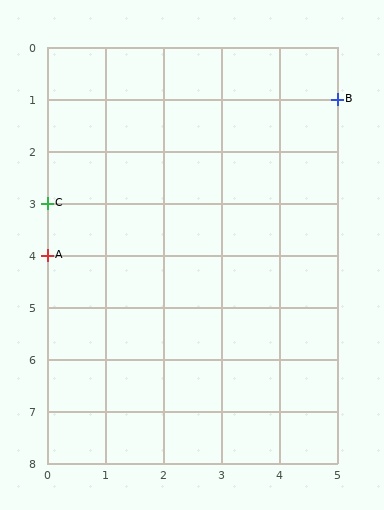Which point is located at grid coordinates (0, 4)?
Point A is at (0, 4).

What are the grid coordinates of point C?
Point C is at grid coordinates (0, 3).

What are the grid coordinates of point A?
Point A is at grid coordinates (0, 4).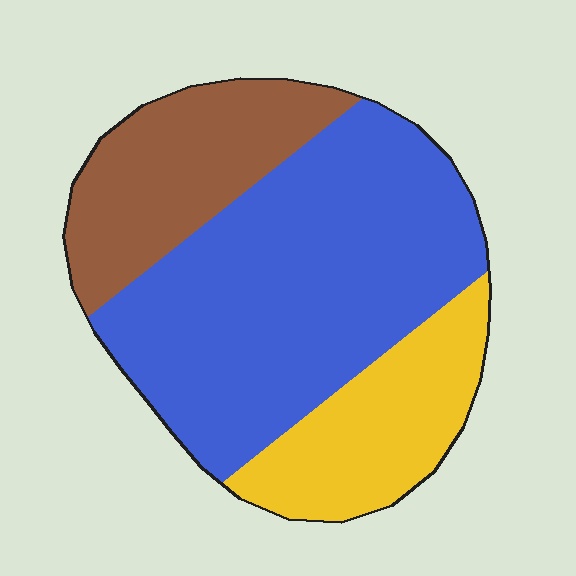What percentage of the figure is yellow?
Yellow covers around 20% of the figure.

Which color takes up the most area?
Blue, at roughly 55%.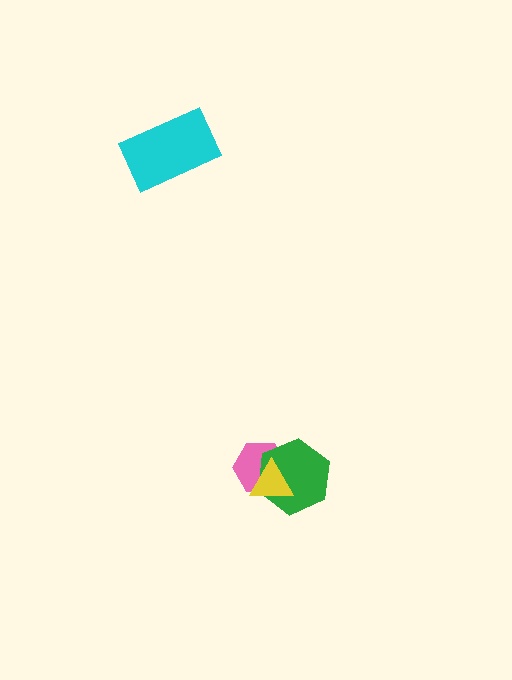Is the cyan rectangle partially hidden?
No, no other shape covers it.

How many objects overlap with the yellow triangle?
2 objects overlap with the yellow triangle.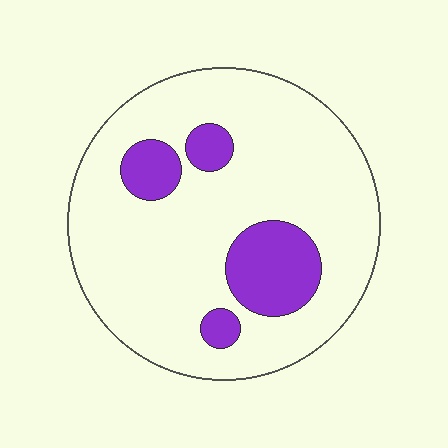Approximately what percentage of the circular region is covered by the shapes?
Approximately 20%.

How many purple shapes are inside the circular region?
4.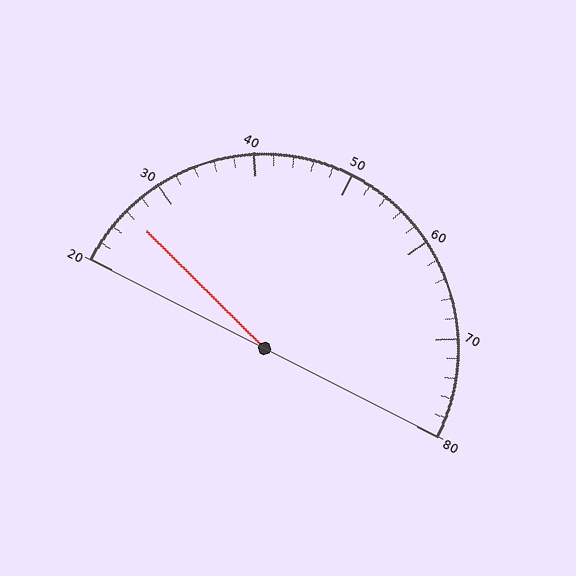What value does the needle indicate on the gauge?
The needle indicates approximately 26.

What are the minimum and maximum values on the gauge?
The gauge ranges from 20 to 80.